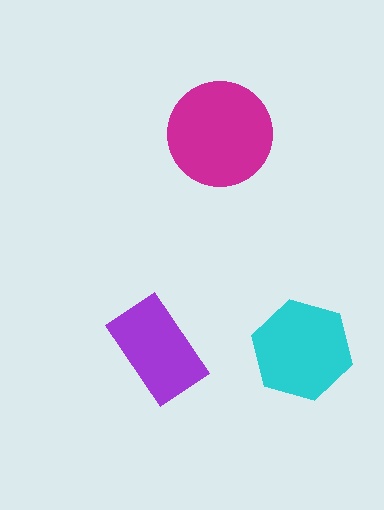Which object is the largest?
The magenta circle.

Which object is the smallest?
The purple rectangle.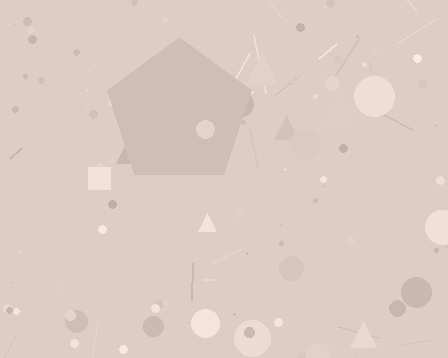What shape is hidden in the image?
A pentagon is hidden in the image.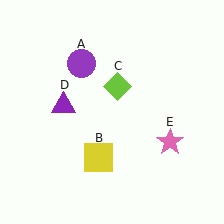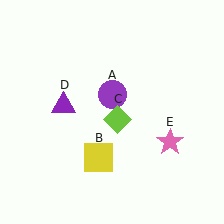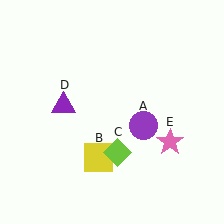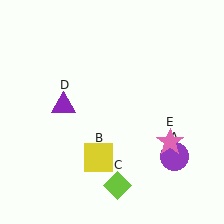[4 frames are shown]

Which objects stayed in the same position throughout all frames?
Yellow square (object B) and purple triangle (object D) and pink star (object E) remained stationary.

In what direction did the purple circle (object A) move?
The purple circle (object A) moved down and to the right.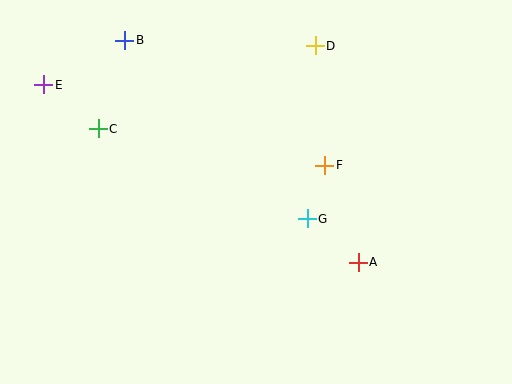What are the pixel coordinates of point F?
Point F is at (325, 165).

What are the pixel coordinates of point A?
Point A is at (358, 262).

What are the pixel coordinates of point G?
Point G is at (307, 219).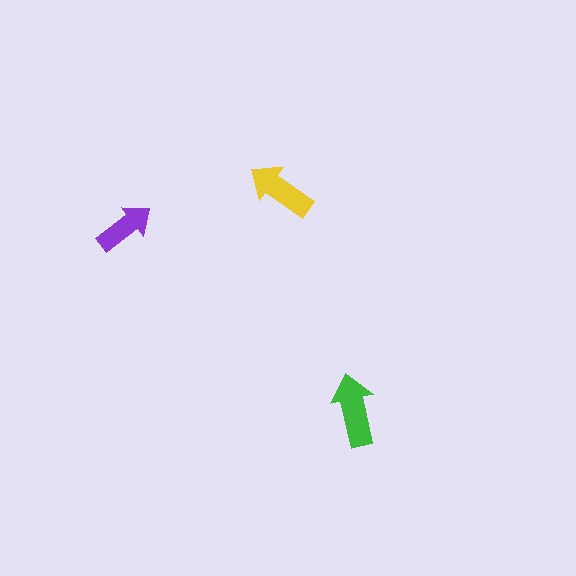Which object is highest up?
The yellow arrow is topmost.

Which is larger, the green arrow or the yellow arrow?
The green one.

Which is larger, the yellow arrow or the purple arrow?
The yellow one.